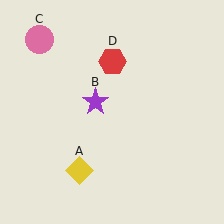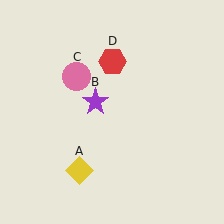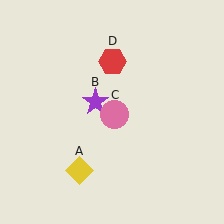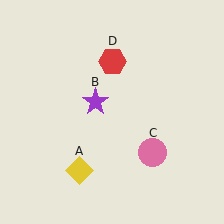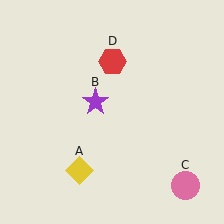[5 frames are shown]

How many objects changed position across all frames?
1 object changed position: pink circle (object C).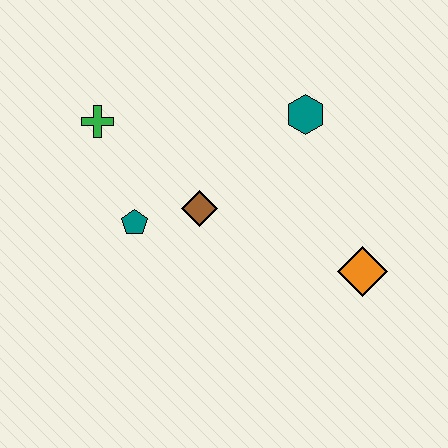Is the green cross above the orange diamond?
Yes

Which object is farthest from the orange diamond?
The green cross is farthest from the orange diamond.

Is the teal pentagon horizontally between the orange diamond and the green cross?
Yes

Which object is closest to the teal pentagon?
The brown diamond is closest to the teal pentagon.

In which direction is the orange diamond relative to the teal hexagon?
The orange diamond is below the teal hexagon.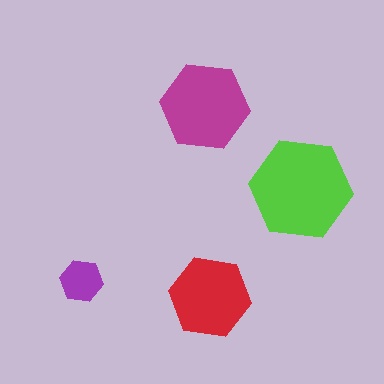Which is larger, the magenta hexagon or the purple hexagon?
The magenta one.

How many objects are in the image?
There are 4 objects in the image.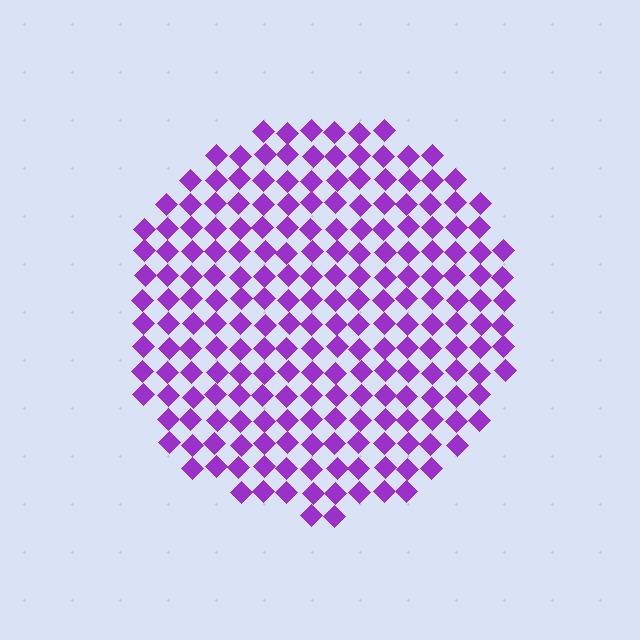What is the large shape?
The large shape is a circle.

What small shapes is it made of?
It is made of small diamonds.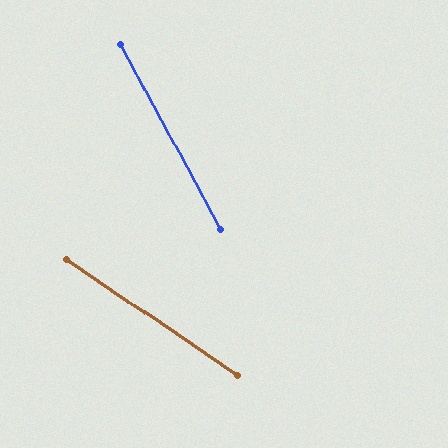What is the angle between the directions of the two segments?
Approximately 27 degrees.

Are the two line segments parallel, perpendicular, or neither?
Neither parallel nor perpendicular — they differ by about 27°.